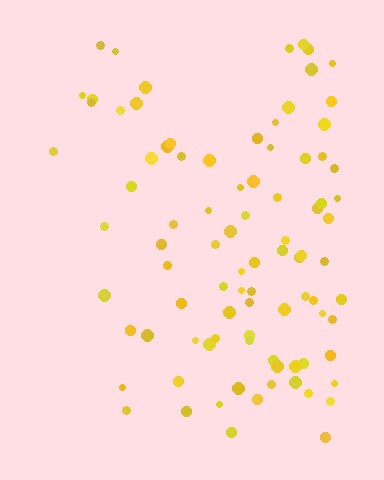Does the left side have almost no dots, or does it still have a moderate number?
Still a moderate number, just noticeably fewer than the right.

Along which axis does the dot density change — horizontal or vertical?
Horizontal.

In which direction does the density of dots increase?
From left to right, with the right side densest.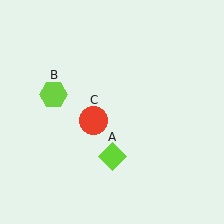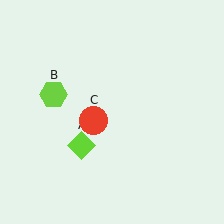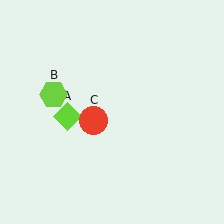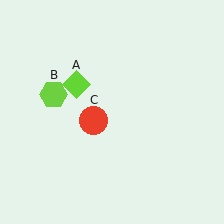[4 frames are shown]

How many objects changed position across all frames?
1 object changed position: lime diamond (object A).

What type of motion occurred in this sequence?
The lime diamond (object A) rotated clockwise around the center of the scene.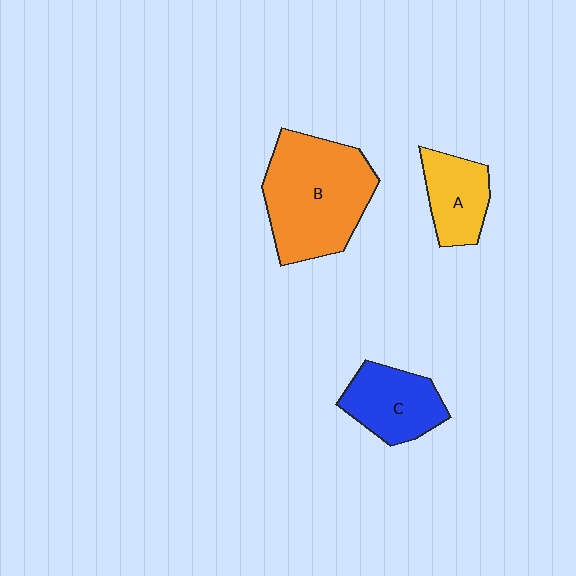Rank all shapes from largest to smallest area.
From largest to smallest: B (orange), C (blue), A (yellow).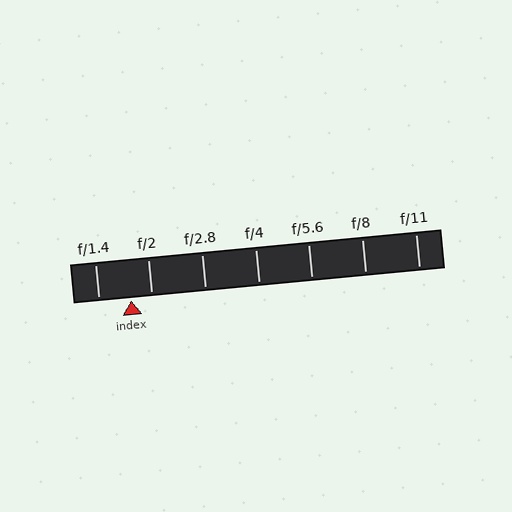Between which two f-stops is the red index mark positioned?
The index mark is between f/1.4 and f/2.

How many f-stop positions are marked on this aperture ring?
There are 7 f-stop positions marked.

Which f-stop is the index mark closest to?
The index mark is closest to f/2.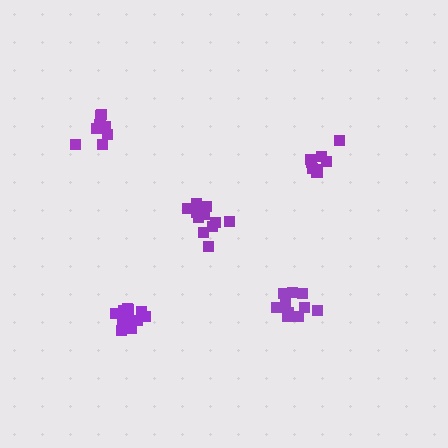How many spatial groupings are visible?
There are 5 spatial groupings.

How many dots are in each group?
Group 1: 11 dots, Group 2: 12 dots, Group 3: 8 dots, Group 4: 9 dots, Group 5: 13 dots (53 total).